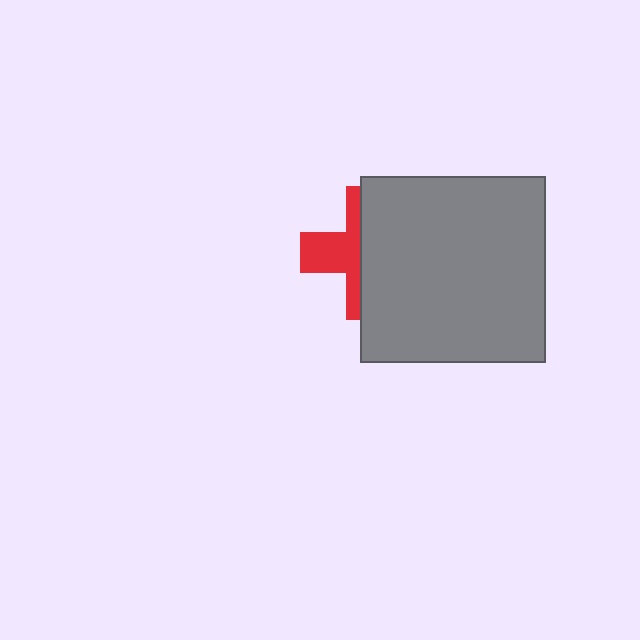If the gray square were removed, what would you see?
You would see the complete red cross.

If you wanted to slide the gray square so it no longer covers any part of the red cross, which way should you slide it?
Slide it right — that is the most direct way to separate the two shapes.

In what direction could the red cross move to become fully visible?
The red cross could move left. That would shift it out from behind the gray square entirely.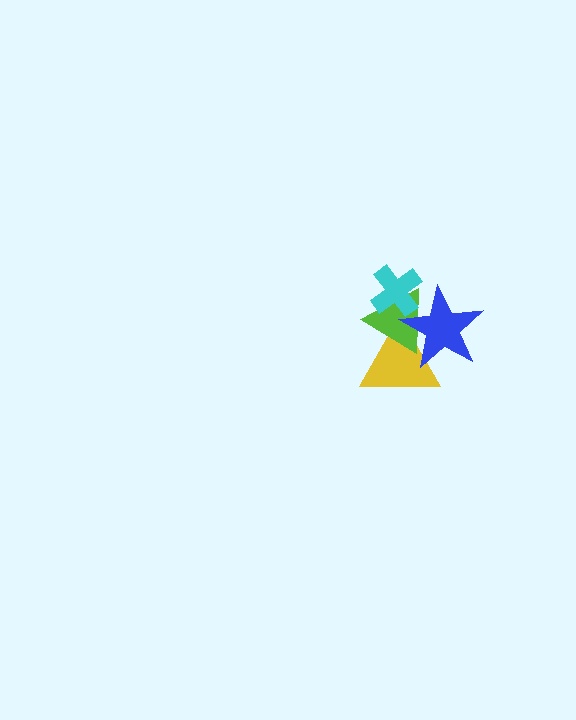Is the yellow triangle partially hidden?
Yes, it is partially covered by another shape.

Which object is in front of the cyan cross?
The blue star is in front of the cyan cross.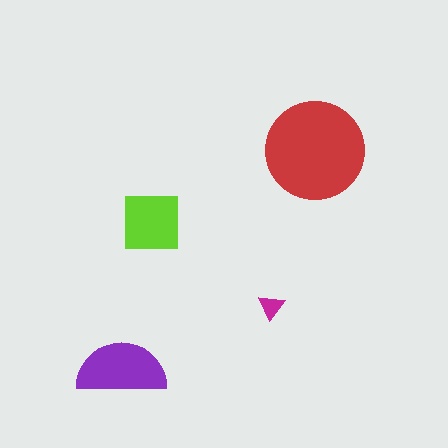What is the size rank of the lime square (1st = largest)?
3rd.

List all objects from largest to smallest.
The red circle, the purple semicircle, the lime square, the magenta triangle.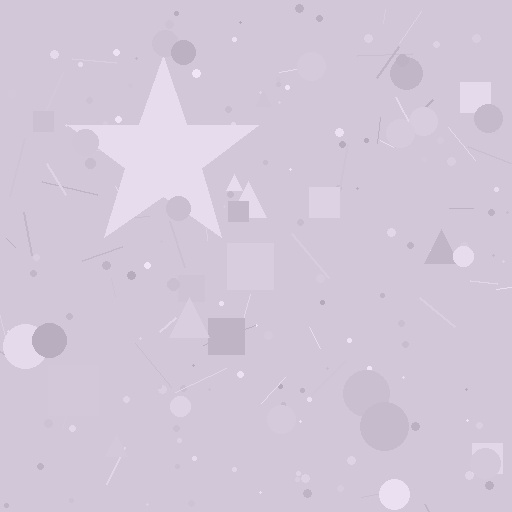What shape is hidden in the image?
A star is hidden in the image.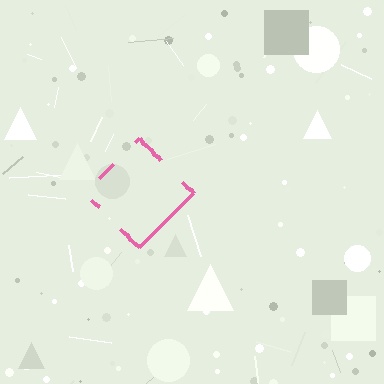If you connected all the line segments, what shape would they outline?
They would outline a diamond.